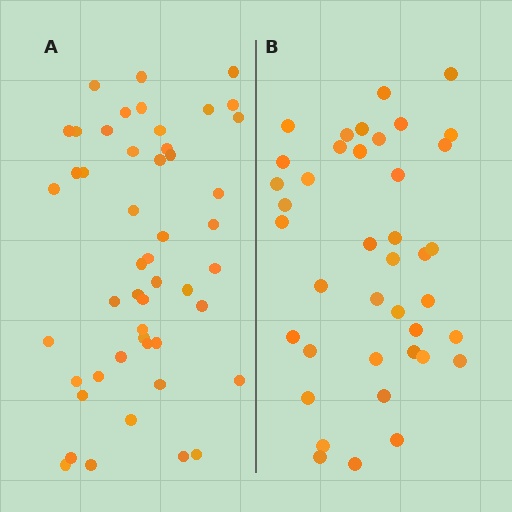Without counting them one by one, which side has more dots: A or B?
Region A (the left region) has more dots.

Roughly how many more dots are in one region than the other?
Region A has roughly 8 or so more dots than region B.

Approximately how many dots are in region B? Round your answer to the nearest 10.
About 40 dots.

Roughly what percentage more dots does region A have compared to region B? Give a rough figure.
About 20% more.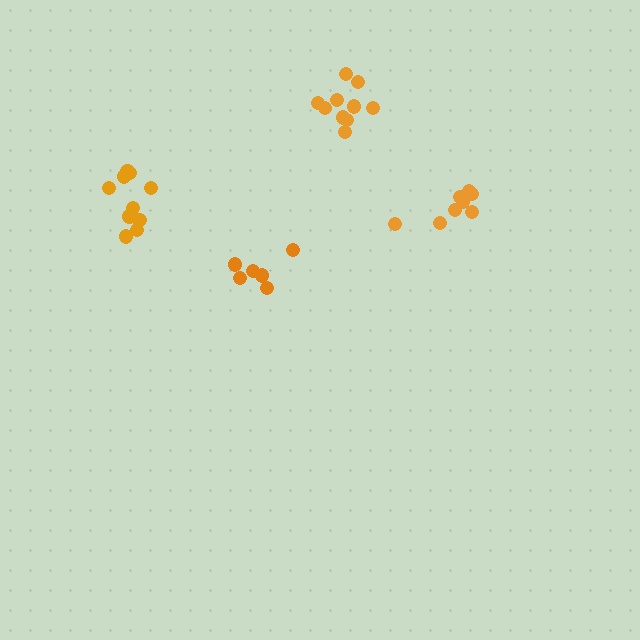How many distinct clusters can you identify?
There are 4 distinct clusters.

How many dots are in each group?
Group 1: 10 dots, Group 2: 7 dots, Group 3: 8 dots, Group 4: 10 dots (35 total).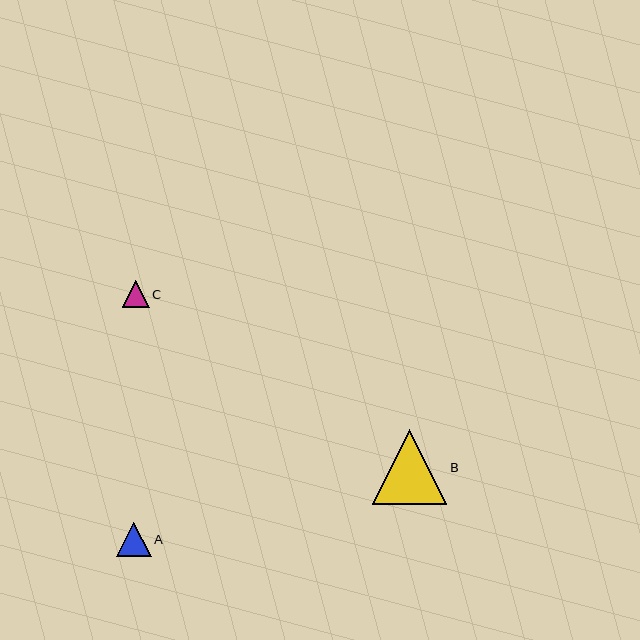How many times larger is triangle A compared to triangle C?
Triangle A is approximately 1.3 times the size of triangle C.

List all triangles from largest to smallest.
From largest to smallest: B, A, C.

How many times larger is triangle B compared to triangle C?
Triangle B is approximately 2.8 times the size of triangle C.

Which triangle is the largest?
Triangle B is the largest with a size of approximately 75 pixels.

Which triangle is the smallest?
Triangle C is the smallest with a size of approximately 27 pixels.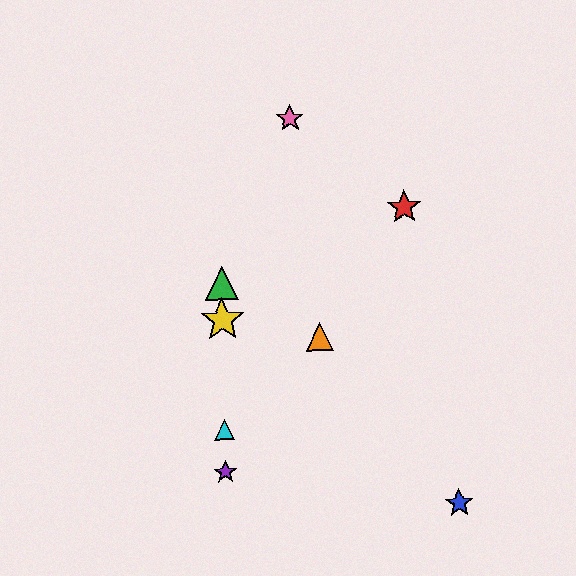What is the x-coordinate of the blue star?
The blue star is at x≈459.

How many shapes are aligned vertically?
4 shapes (the green triangle, the yellow star, the purple star, the cyan triangle) are aligned vertically.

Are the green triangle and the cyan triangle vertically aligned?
Yes, both are at x≈222.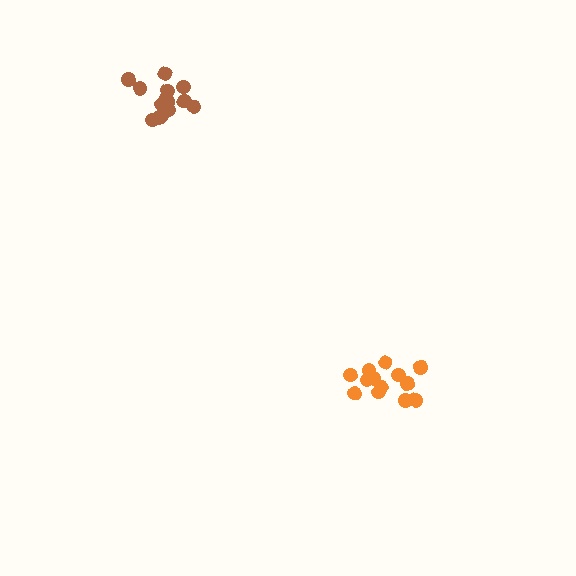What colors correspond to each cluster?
The clusters are colored: brown, orange.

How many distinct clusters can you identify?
There are 2 distinct clusters.